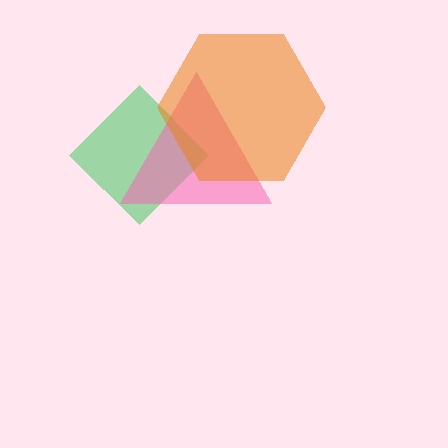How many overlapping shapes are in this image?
There are 3 overlapping shapes in the image.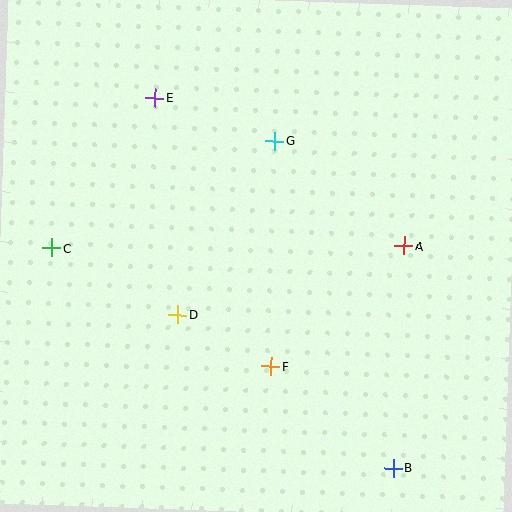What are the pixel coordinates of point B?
Point B is at (393, 468).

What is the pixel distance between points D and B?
The distance between D and B is 264 pixels.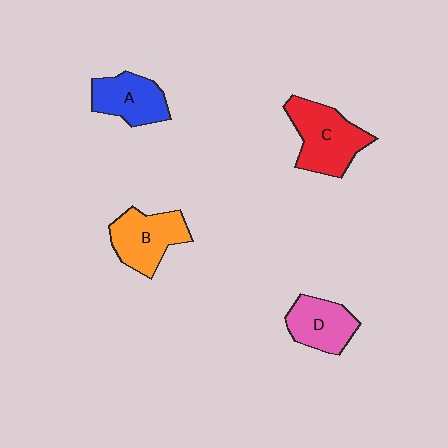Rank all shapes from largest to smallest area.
From largest to smallest: C (red), B (orange), A (blue), D (pink).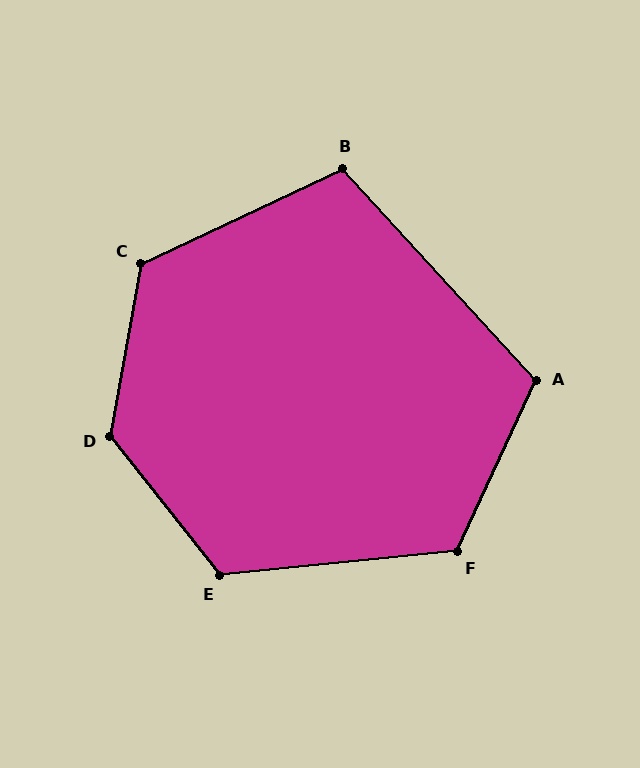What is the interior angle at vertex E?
Approximately 122 degrees (obtuse).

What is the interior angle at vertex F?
Approximately 121 degrees (obtuse).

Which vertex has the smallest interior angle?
B, at approximately 107 degrees.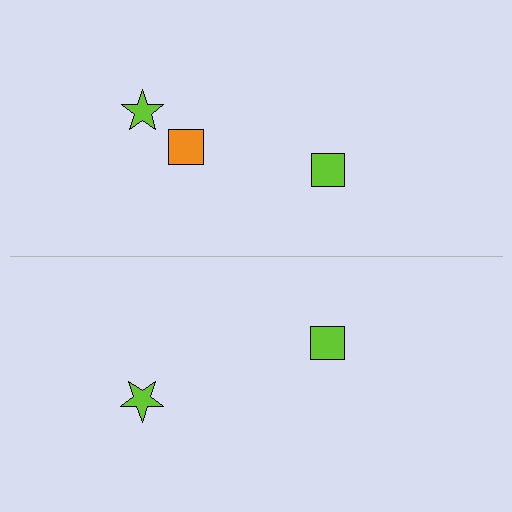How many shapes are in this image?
There are 5 shapes in this image.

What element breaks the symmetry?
A orange square is missing from the bottom side.